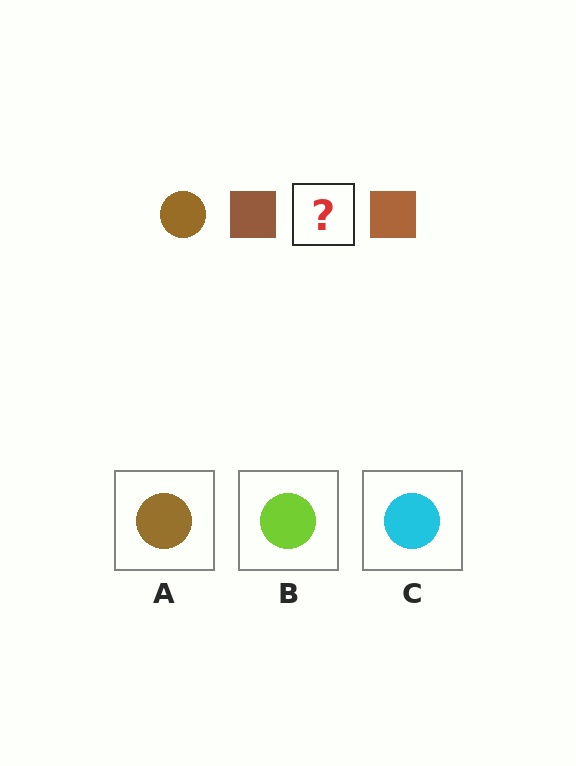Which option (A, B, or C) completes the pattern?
A.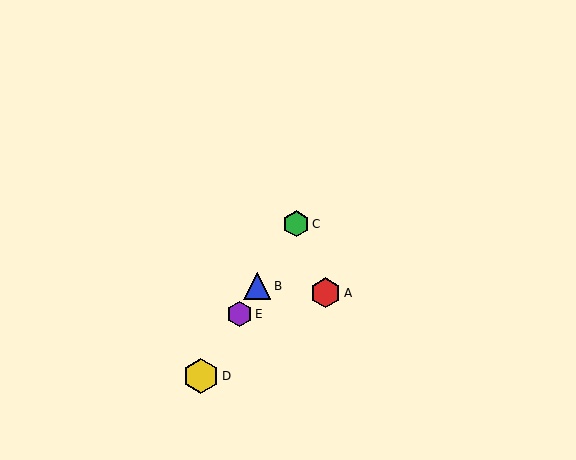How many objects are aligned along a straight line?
4 objects (B, C, D, E) are aligned along a straight line.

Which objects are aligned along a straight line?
Objects B, C, D, E are aligned along a straight line.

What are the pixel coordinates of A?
Object A is at (326, 293).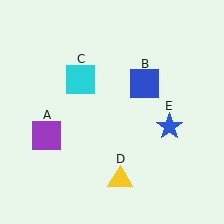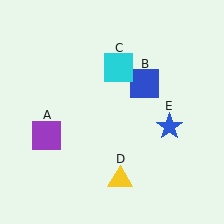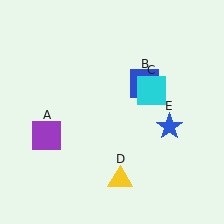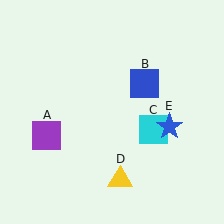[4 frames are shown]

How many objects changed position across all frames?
1 object changed position: cyan square (object C).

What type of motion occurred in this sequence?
The cyan square (object C) rotated clockwise around the center of the scene.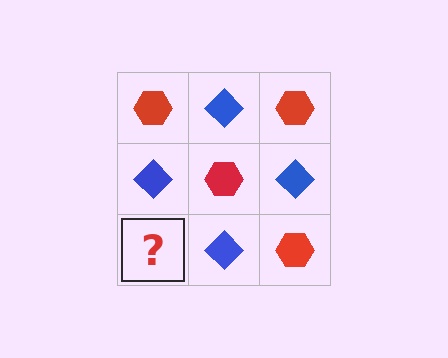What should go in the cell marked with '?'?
The missing cell should contain a red hexagon.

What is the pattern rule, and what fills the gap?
The rule is that it alternates red hexagon and blue diamond in a checkerboard pattern. The gap should be filled with a red hexagon.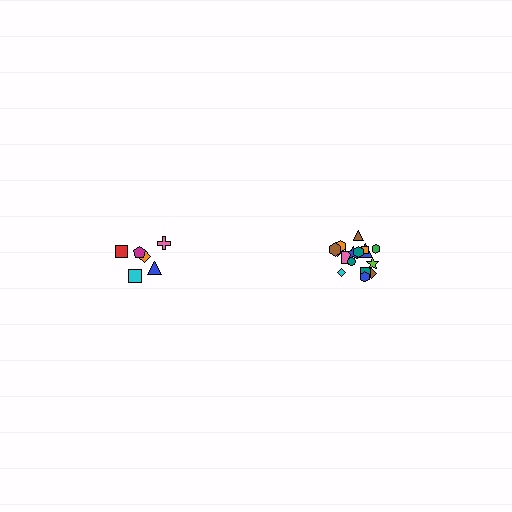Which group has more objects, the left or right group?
The right group.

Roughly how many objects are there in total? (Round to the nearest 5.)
Roughly 25 objects in total.